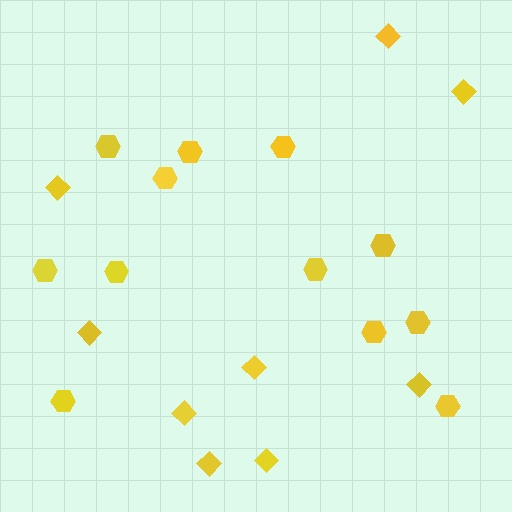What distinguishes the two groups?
There are 2 groups: one group of diamonds (9) and one group of hexagons (12).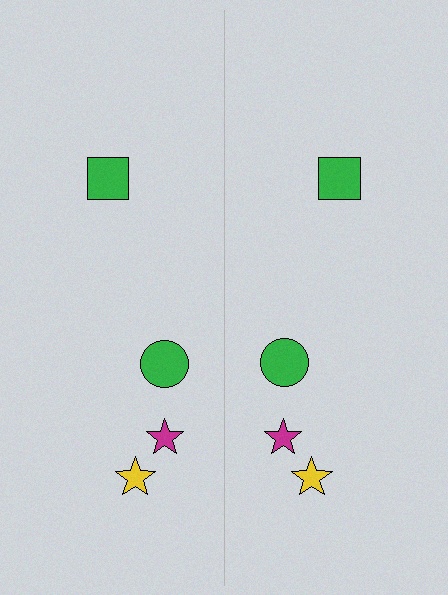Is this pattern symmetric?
Yes, this pattern has bilateral (reflection) symmetry.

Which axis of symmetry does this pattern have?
The pattern has a vertical axis of symmetry running through the center of the image.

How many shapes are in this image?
There are 8 shapes in this image.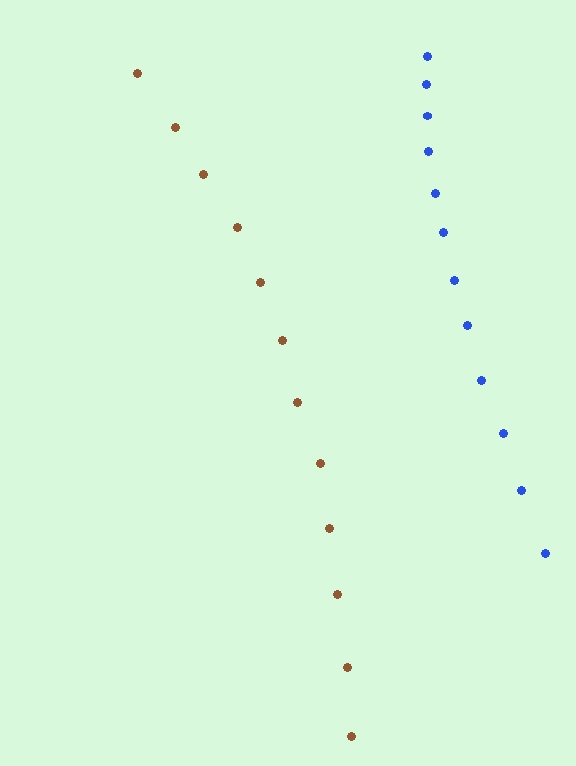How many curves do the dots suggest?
There are 2 distinct paths.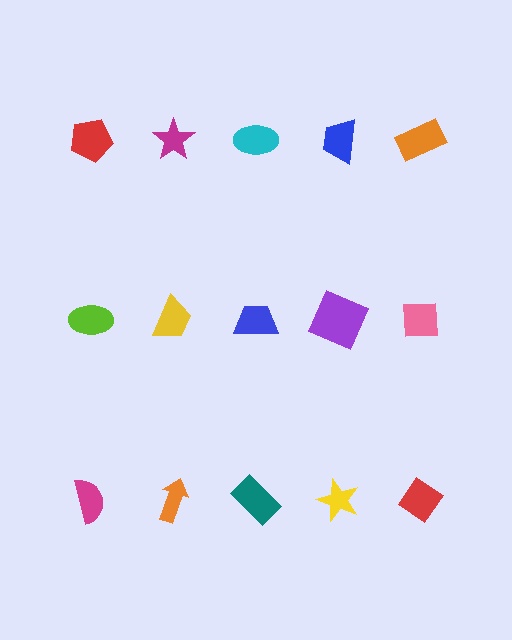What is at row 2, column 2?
A yellow trapezoid.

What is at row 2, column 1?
A lime ellipse.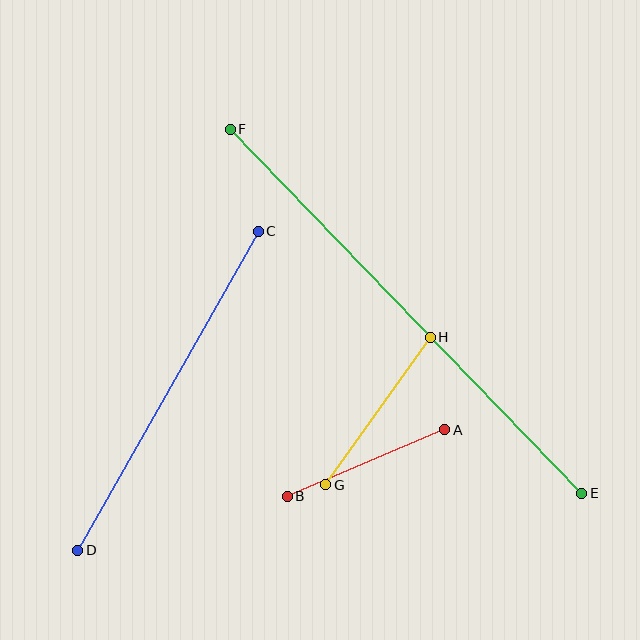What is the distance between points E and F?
The distance is approximately 506 pixels.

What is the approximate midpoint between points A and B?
The midpoint is at approximately (366, 463) pixels.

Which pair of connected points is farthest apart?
Points E and F are farthest apart.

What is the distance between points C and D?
The distance is approximately 367 pixels.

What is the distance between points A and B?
The distance is approximately 171 pixels.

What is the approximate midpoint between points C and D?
The midpoint is at approximately (168, 391) pixels.